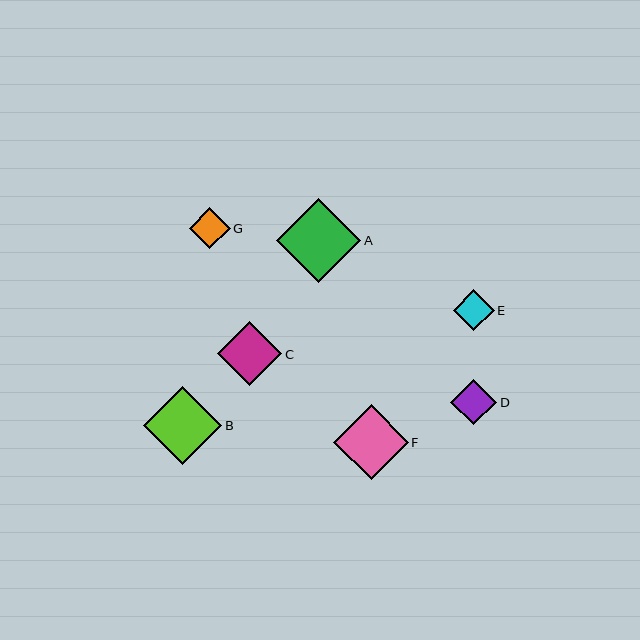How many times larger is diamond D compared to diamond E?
Diamond D is approximately 1.1 times the size of diamond E.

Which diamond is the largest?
Diamond A is the largest with a size of approximately 84 pixels.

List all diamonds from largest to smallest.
From largest to smallest: A, B, F, C, D, G, E.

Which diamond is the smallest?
Diamond E is the smallest with a size of approximately 41 pixels.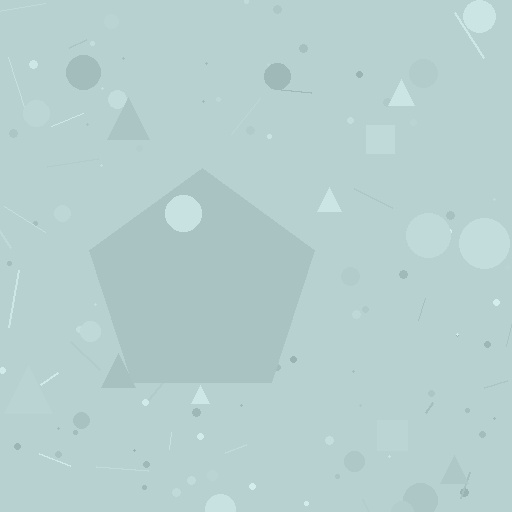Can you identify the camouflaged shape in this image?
The camouflaged shape is a pentagon.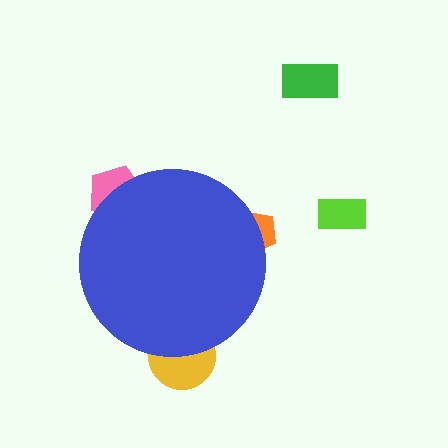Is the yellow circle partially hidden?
Yes, the yellow circle is partially hidden behind the blue circle.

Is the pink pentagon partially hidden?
Yes, the pink pentagon is partially hidden behind the blue circle.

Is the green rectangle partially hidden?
No, the green rectangle is fully visible.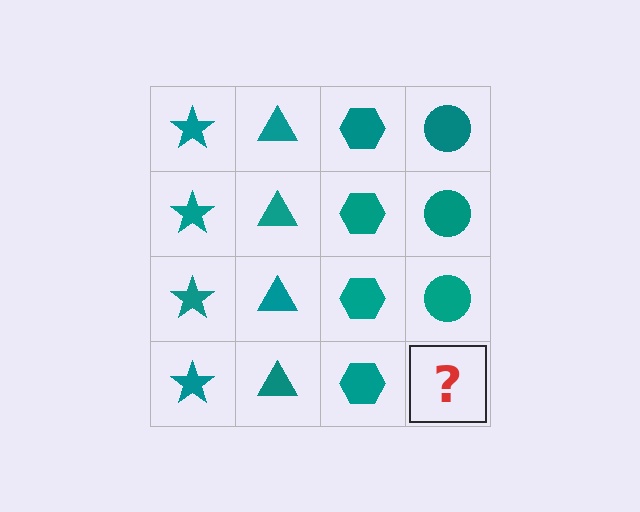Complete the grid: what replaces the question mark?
The question mark should be replaced with a teal circle.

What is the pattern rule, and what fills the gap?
The rule is that each column has a consistent shape. The gap should be filled with a teal circle.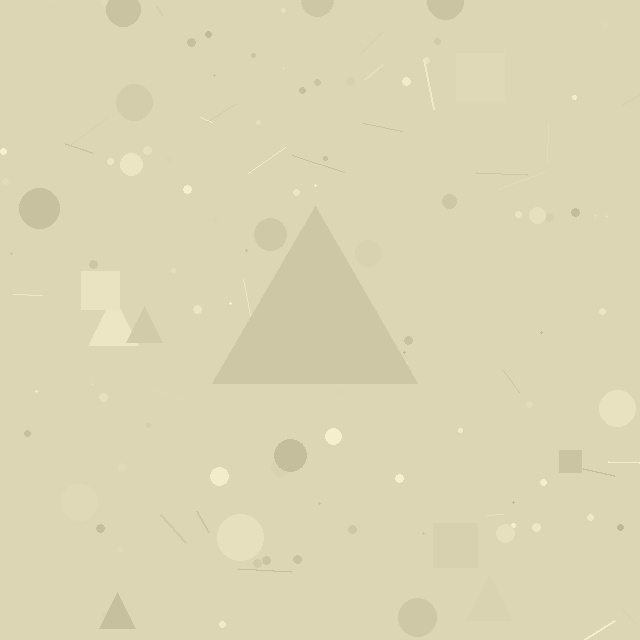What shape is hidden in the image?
A triangle is hidden in the image.